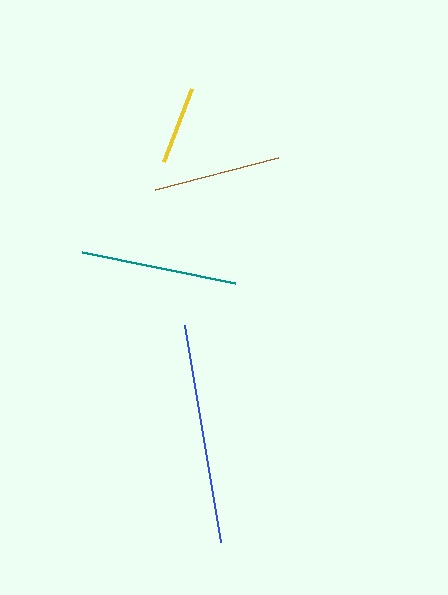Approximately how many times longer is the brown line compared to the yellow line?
The brown line is approximately 1.6 times the length of the yellow line.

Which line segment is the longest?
The blue line is the longest at approximately 220 pixels.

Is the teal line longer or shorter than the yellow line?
The teal line is longer than the yellow line.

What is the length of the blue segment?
The blue segment is approximately 220 pixels long.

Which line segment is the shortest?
The yellow line is the shortest at approximately 78 pixels.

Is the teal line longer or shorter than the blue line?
The blue line is longer than the teal line.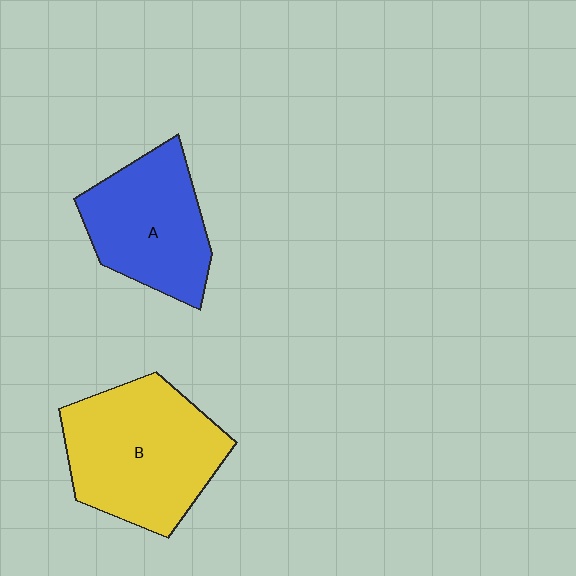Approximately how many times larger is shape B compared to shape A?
Approximately 1.3 times.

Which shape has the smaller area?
Shape A (blue).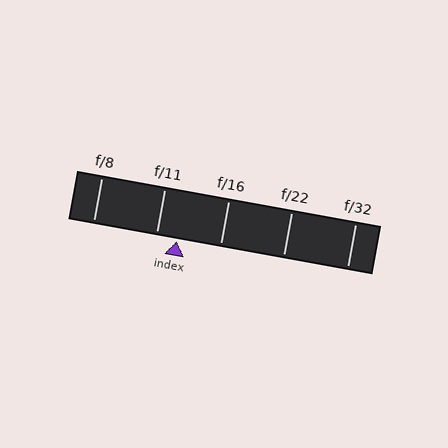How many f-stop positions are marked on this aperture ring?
There are 5 f-stop positions marked.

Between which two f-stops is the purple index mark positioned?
The index mark is between f/11 and f/16.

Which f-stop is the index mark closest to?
The index mark is closest to f/11.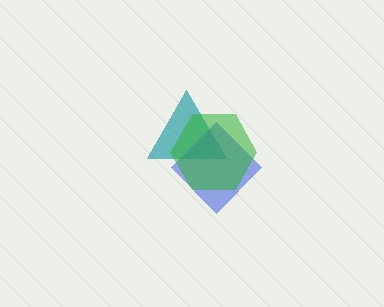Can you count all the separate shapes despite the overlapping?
Yes, there are 3 separate shapes.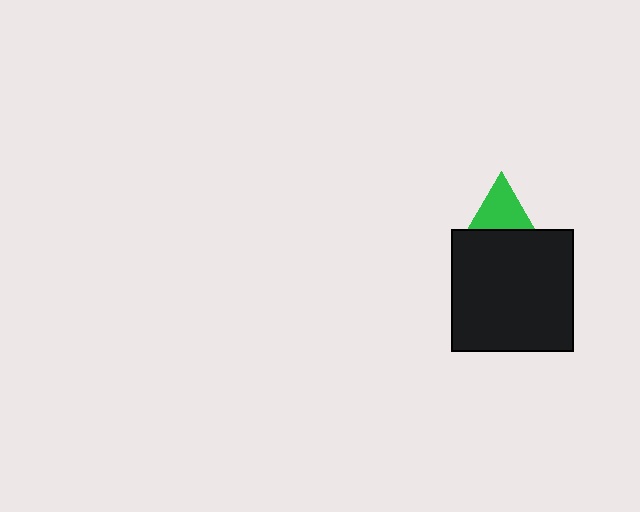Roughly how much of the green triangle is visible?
About half of it is visible (roughly 51%).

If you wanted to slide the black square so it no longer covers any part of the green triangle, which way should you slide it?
Slide it down — that is the most direct way to separate the two shapes.